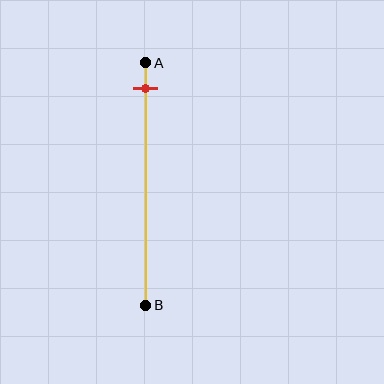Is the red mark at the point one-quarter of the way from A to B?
No, the mark is at about 10% from A, not at the 25% one-quarter point.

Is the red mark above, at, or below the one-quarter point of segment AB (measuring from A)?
The red mark is above the one-quarter point of segment AB.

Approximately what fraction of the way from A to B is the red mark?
The red mark is approximately 10% of the way from A to B.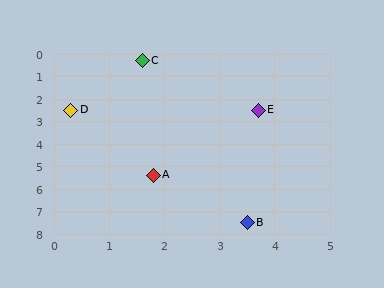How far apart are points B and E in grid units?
Points B and E are about 5.0 grid units apart.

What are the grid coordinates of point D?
Point D is at approximately (0.3, 2.5).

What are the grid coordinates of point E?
Point E is at approximately (3.7, 2.5).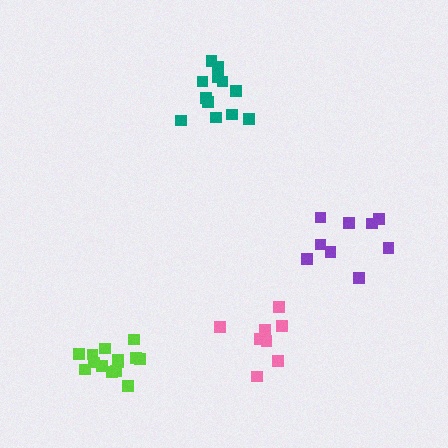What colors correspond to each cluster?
The clusters are colored: lime, pink, teal, purple.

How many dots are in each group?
Group 1: 14 dots, Group 2: 8 dots, Group 3: 12 dots, Group 4: 9 dots (43 total).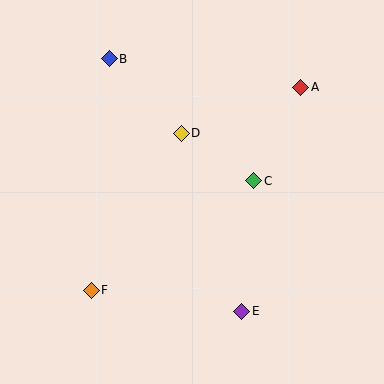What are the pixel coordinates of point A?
Point A is at (301, 87).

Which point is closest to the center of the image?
Point D at (181, 133) is closest to the center.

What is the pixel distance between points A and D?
The distance between A and D is 128 pixels.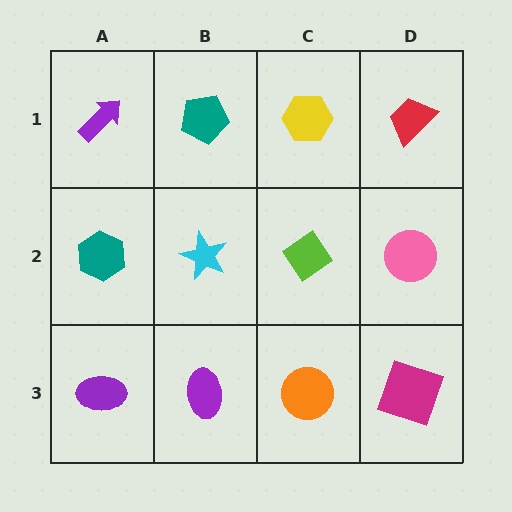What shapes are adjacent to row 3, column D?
A pink circle (row 2, column D), an orange circle (row 3, column C).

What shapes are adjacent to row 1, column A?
A teal hexagon (row 2, column A), a teal pentagon (row 1, column B).